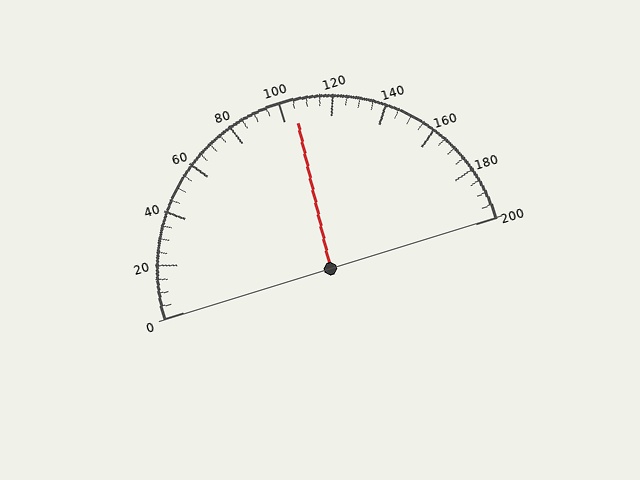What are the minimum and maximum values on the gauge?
The gauge ranges from 0 to 200.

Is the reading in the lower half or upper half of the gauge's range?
The reading is in the upper half of the range (0 to 200).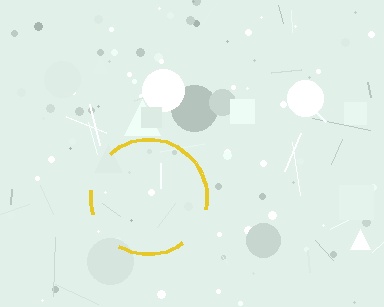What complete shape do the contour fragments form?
The contour fragments form a circle.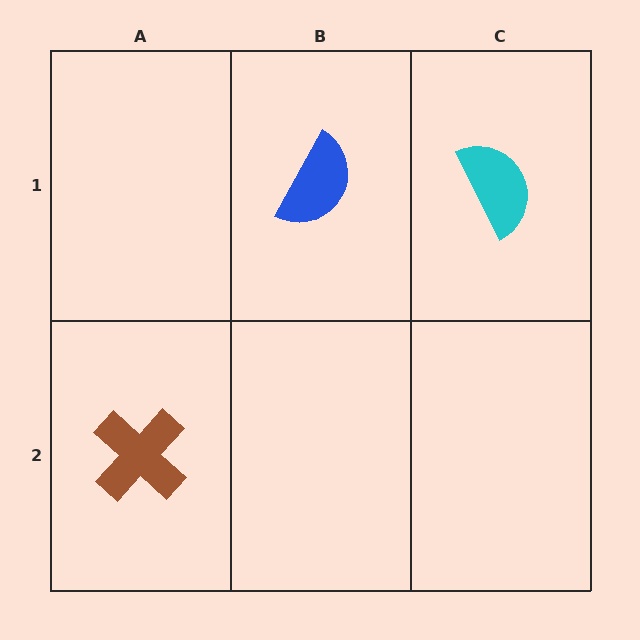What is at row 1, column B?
A blue semicircle.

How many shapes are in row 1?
2 shapes.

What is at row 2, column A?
A brown cross.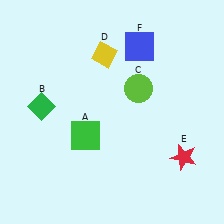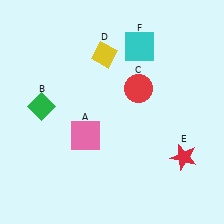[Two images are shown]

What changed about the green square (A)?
In Image 1, A is green. In Image 2, it changed to pink.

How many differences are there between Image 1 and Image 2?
There are 3 differences between the two images.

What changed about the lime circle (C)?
In Image 1, C is lime. In Image 2, it changed to red.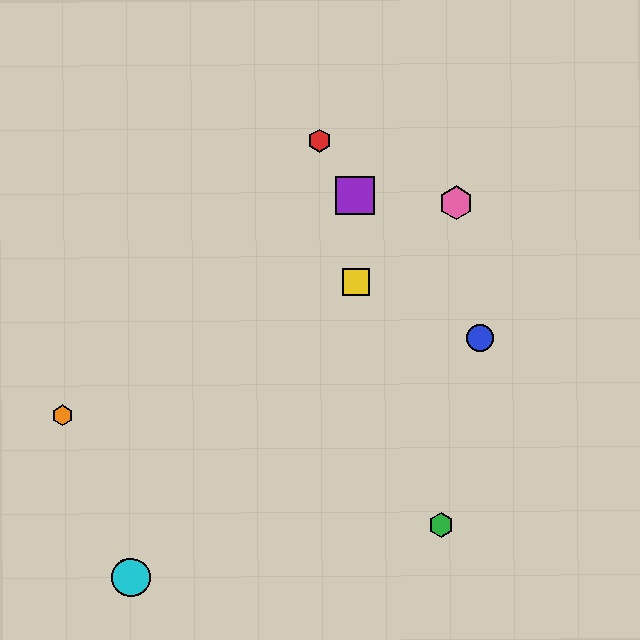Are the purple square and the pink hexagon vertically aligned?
No, the purple square is at x≈355 and the pink hexagon is at x≈456.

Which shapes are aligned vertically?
The yellow square, the purple square are aligned vertically.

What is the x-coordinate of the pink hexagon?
The pink hexagon is at x≈456.